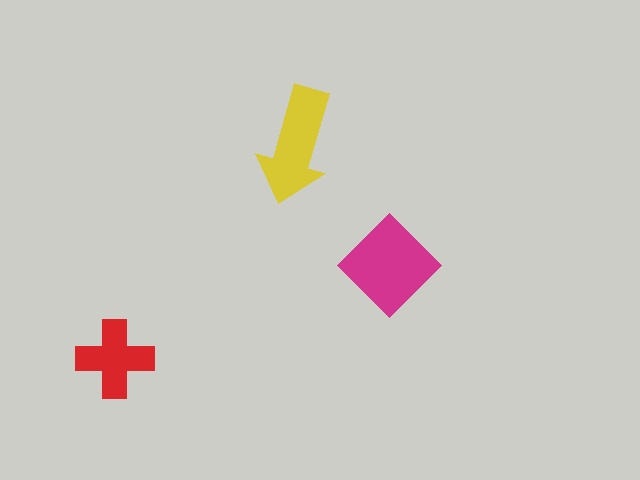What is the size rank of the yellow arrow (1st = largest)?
2nd.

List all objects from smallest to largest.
The red cross, the yellow arrow, the magenta diamond.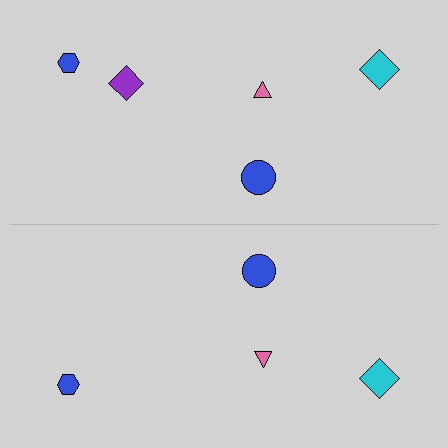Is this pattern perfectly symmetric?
No, the pattern is not perfectly symmetric. A purple diamond is missing from the bottom side.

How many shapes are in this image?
There are 9 shapes in this image.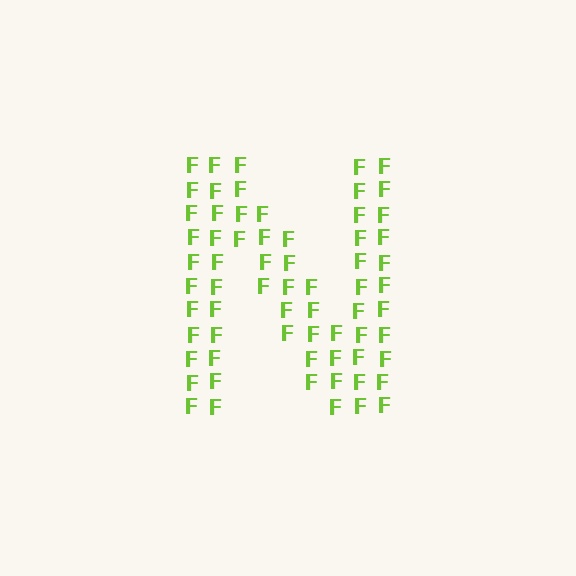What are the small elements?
The small elements are letter F's.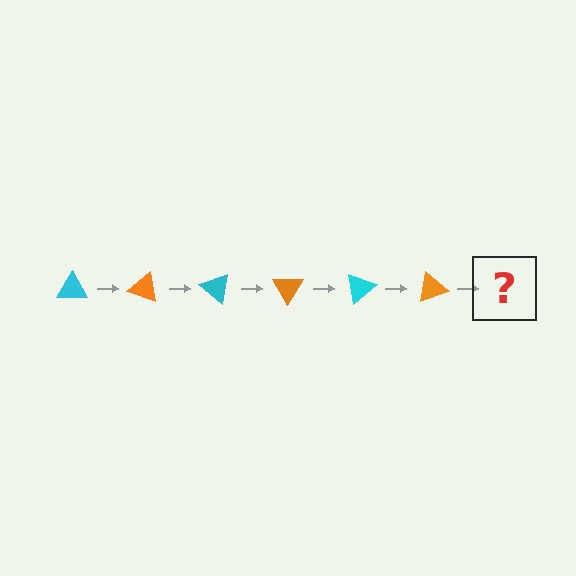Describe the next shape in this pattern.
It should be a cyan triangle, rotated 120 degrees from the start.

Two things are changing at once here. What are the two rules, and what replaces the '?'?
The two rules are that it rotates 20 degrees each step and the color cycles through cyan and orange. The '?' should be a cyan triangle, rotated 120 degrees from the start.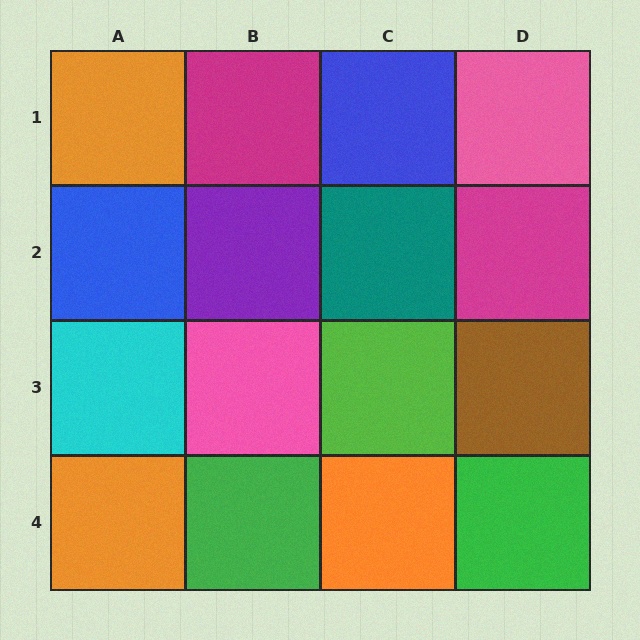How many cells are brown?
1 cell is brown.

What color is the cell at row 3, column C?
Lime.